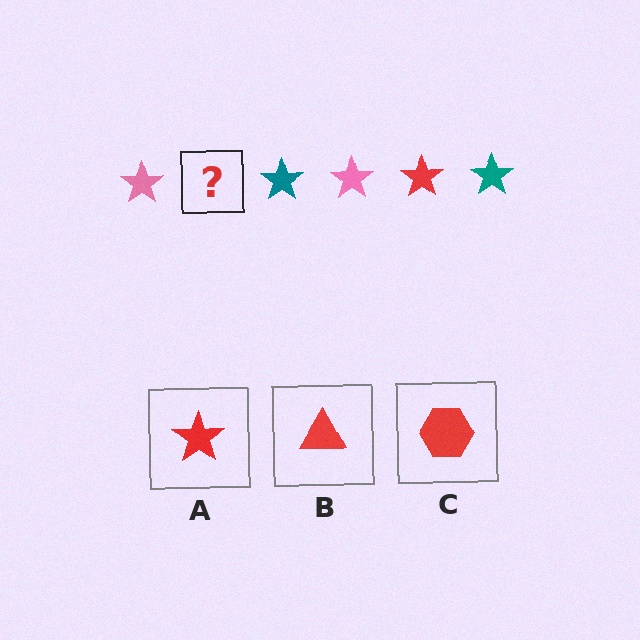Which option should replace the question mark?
Option A.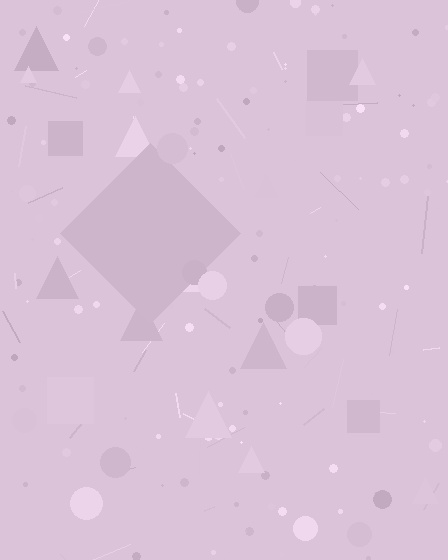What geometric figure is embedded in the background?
A diamond is embedded in the background.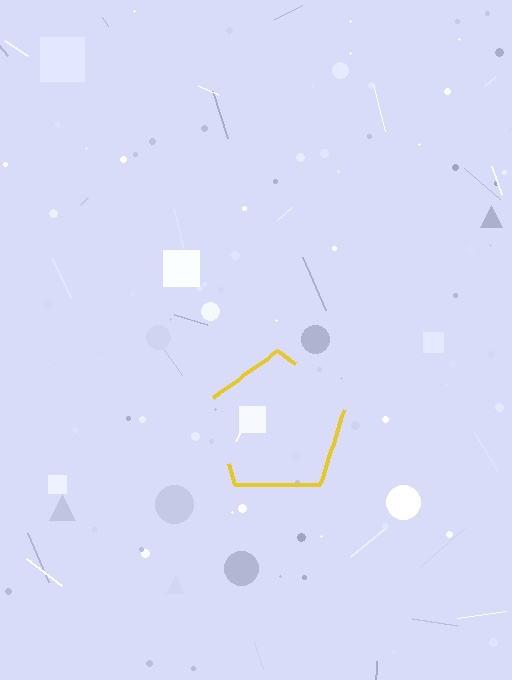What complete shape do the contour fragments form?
The contour fragments form a pentagon.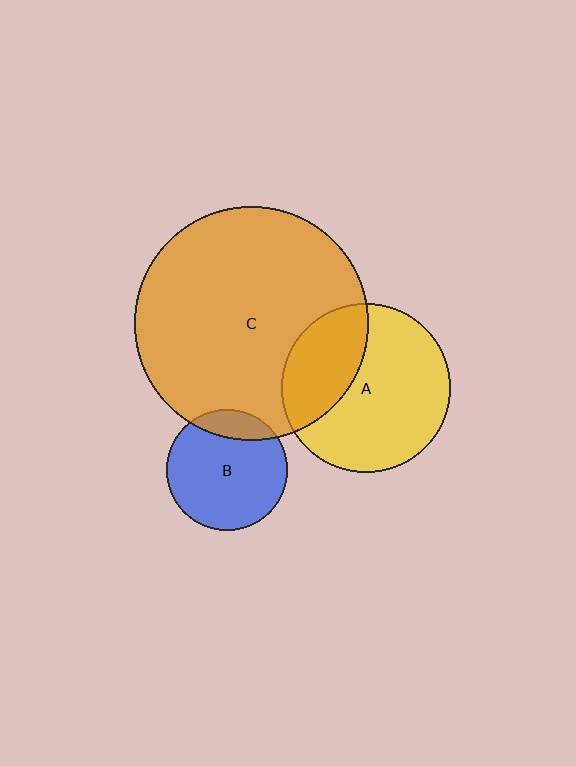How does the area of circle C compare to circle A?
Approximately 1.9 times.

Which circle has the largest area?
Circle C (orange).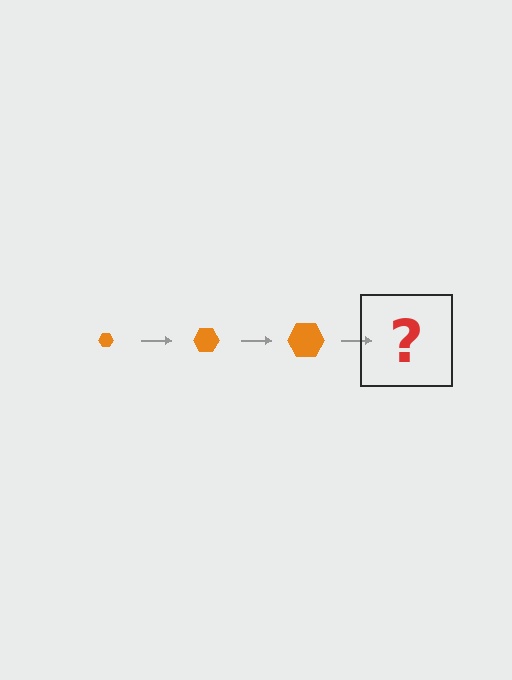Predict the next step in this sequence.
The next step is an orange hexagon, larger than the previous one.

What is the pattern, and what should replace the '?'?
The pattern is that the hexagon gets progressively larger each step. The '?' should be an orange hexagon, larger than the previous one.